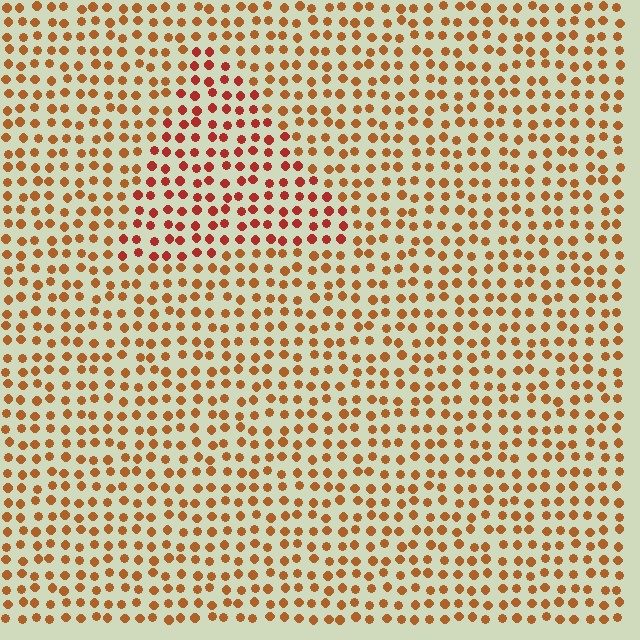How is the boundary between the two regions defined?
The boundary is defined purely by a slight shift in hue (about 24 degrees). Spacing, size, and orientation are identical on both sides.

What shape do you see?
I see a triangle.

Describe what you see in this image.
The image is filled with small brown elements in a uniform arrangement. A triangle-shaped region is visible where the elements are tinted to a slightly different hue, forming a subtle color boundary.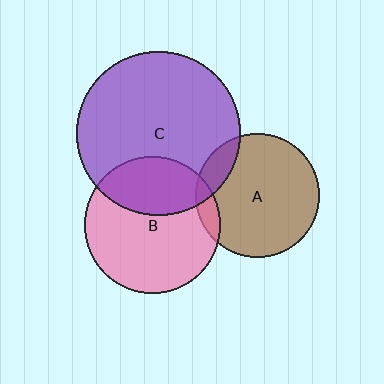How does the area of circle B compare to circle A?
Approximately 1.2 times.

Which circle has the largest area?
Circle C (purple).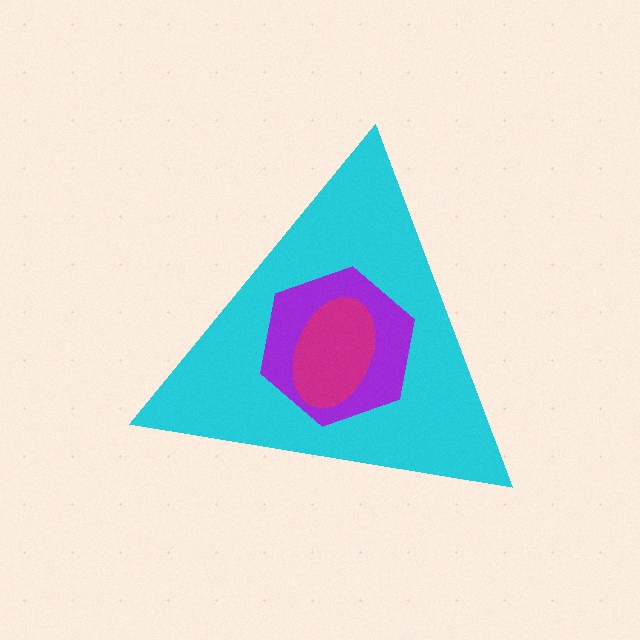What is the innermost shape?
The magenta ellipse.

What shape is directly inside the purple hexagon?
The magenta ellipse.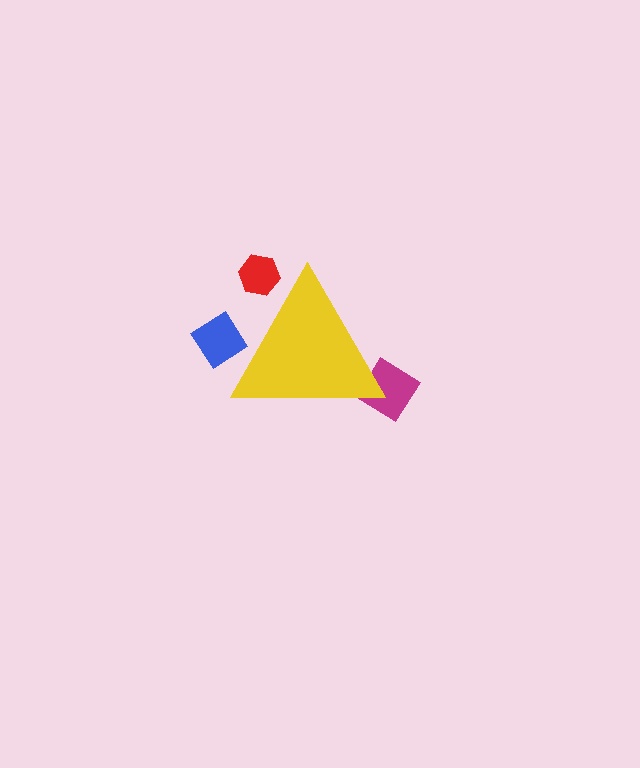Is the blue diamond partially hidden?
Yes, the blue diamond is partially hidden behind the yellow triangle.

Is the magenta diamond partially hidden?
Yes, the magenta diamond is partially hidden behind the yellow triangle.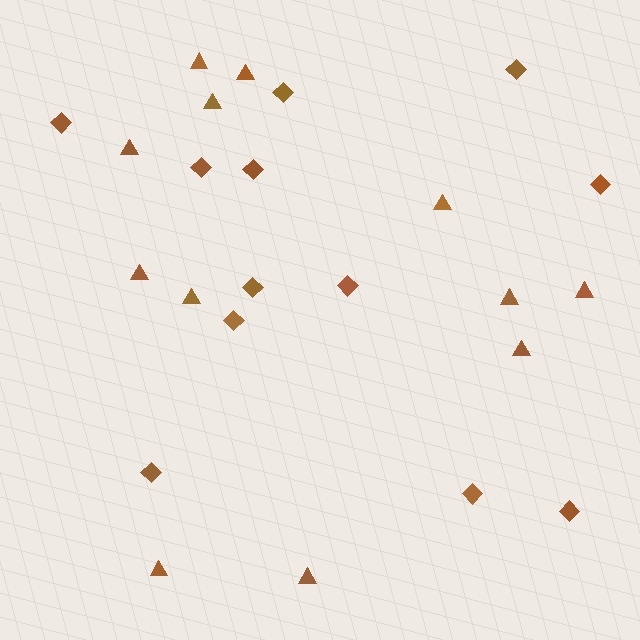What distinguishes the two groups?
There are 2 groups: one group of triangles (12) and one group of diamonds (12).